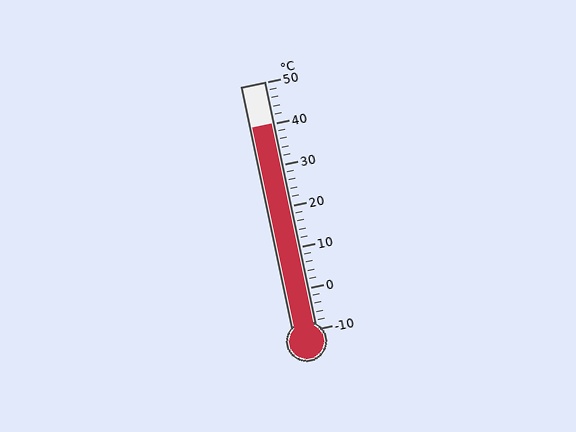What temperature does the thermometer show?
The thermometer shows approximately 40°C.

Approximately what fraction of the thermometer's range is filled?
The thermometer is filled to approximately 85% of its range.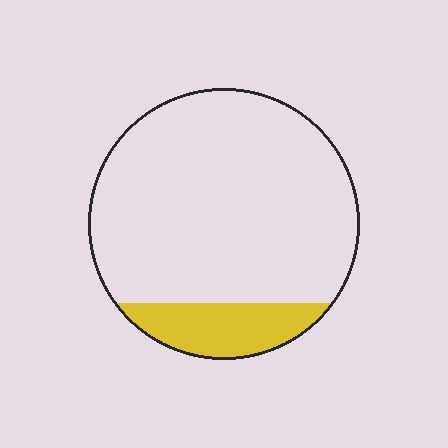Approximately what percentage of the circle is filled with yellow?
Approximately 15%.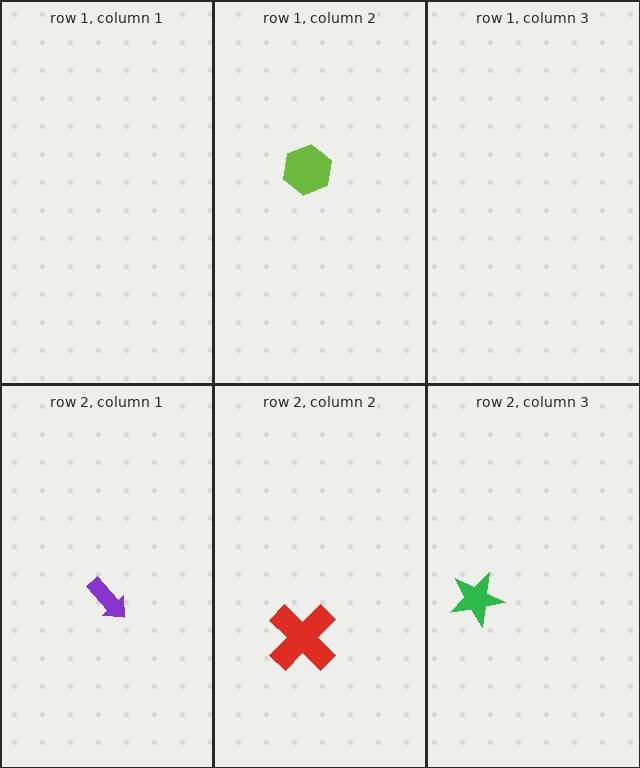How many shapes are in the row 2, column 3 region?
1.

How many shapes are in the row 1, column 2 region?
1.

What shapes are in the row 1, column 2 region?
The lime hexagon.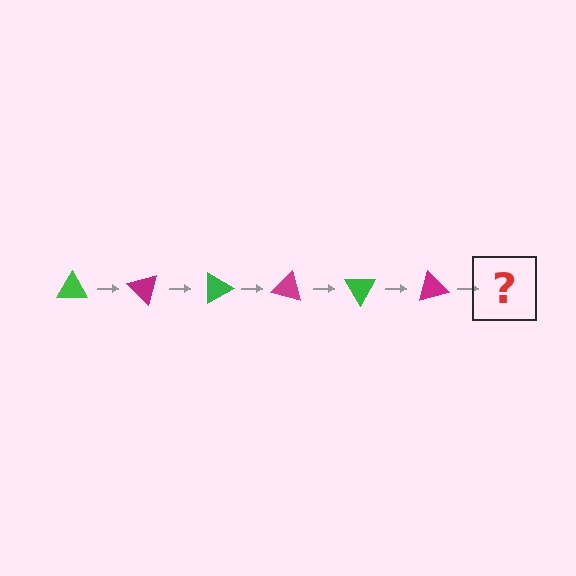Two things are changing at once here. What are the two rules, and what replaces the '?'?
The two rules are that it rotates 45 degrees each step and the color cycles through green and magenta. The '?' should be a green triangle, rotated 270 degrees from the start.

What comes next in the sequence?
The next element should be a green triangle, rotated 270 degrees from the start.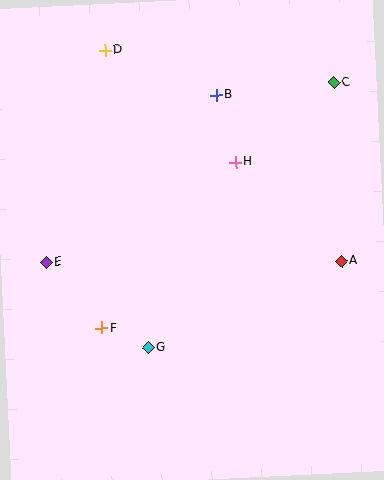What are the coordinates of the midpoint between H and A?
The midpoint between H and A is at (289, 212).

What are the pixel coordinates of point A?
Point A is at (341, 261).